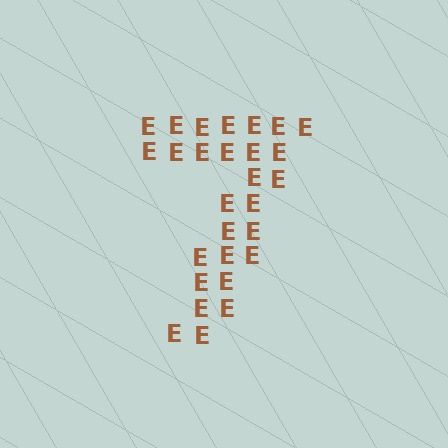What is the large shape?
The large shape is the digit 7.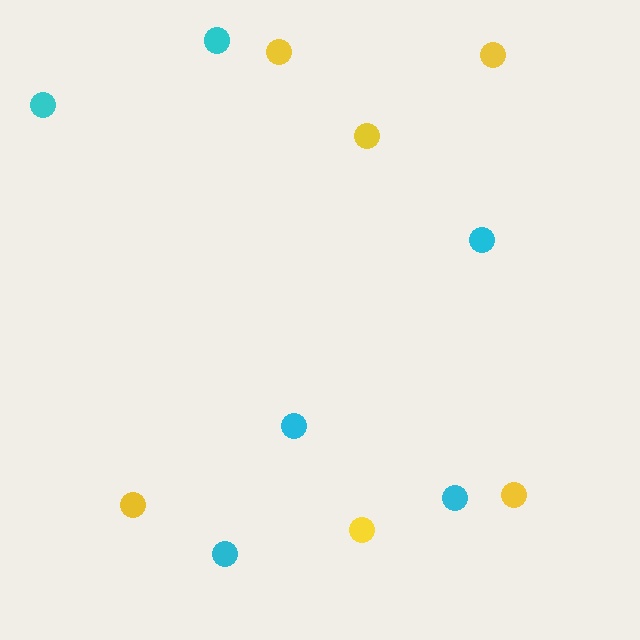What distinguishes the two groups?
There are 2 groups: one group of yellow circles (6) and one group of cyan circles (6).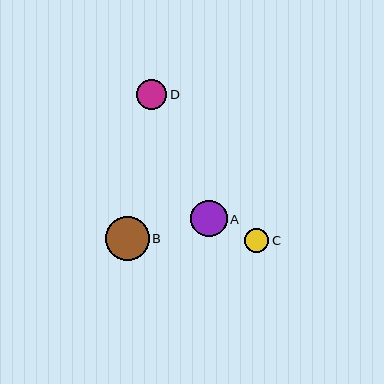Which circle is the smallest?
Circle C is the smallest with a size of approximately 24 pixels.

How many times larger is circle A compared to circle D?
Circle A is approximately 1.2 times the size of circle D.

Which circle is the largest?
Circle B is the largest with a size of approximately 44 pixels.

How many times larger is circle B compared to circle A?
Circle B is approximately 1.2 times the size of circle A.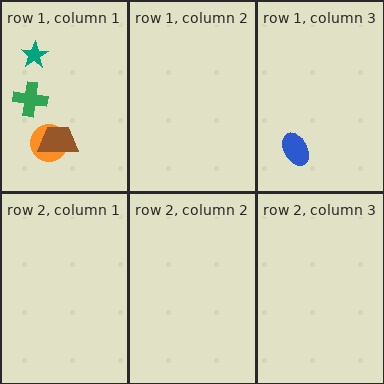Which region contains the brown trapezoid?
The row 1, column 1 region.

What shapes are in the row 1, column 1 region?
The orange circle, the brown trapezoid, the green cross, the teal star.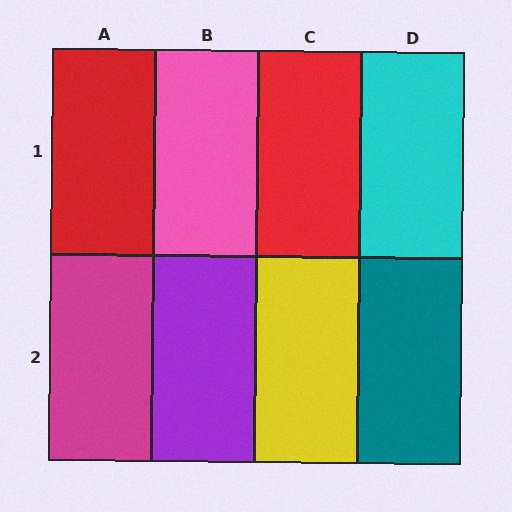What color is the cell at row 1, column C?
Red.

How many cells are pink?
1 cell is pink.